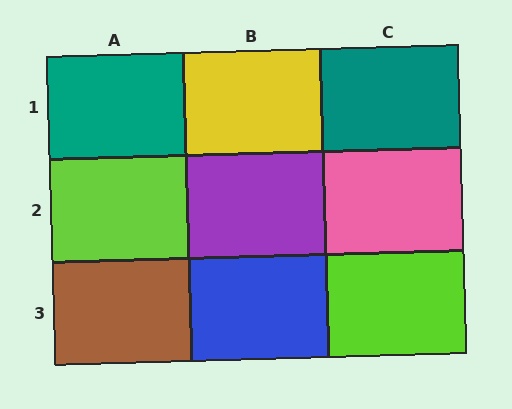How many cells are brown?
1 cell is brown.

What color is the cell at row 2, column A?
Lime.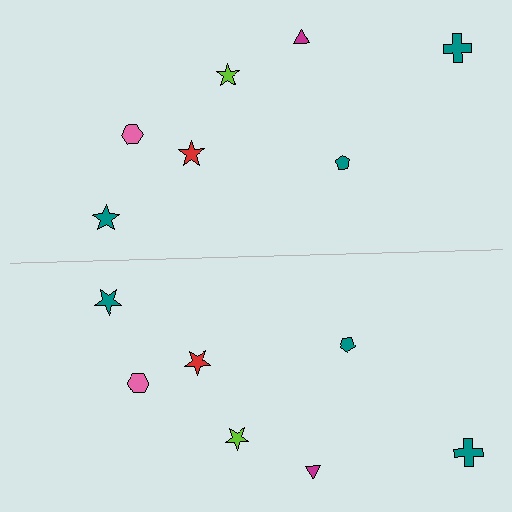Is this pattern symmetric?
Yes, this pattern has bilateral (reflection) symmetry.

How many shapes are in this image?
There are 14 shapes in this image.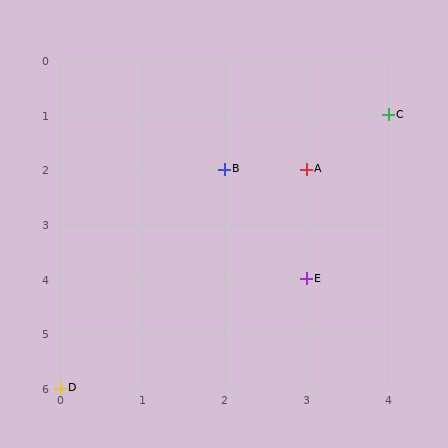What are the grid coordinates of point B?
Point B is at grid coordinates (2, 2).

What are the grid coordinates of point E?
Point E is at grid coordinates (3, 4).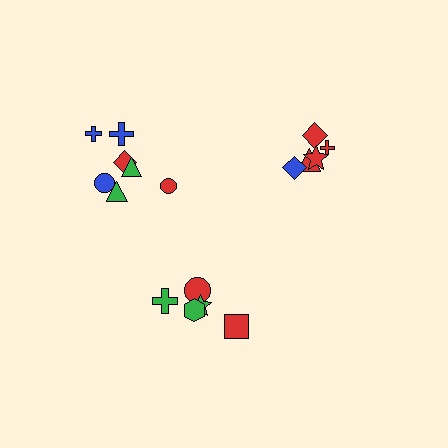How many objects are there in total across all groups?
There are 17 objects.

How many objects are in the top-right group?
There are 5 objects.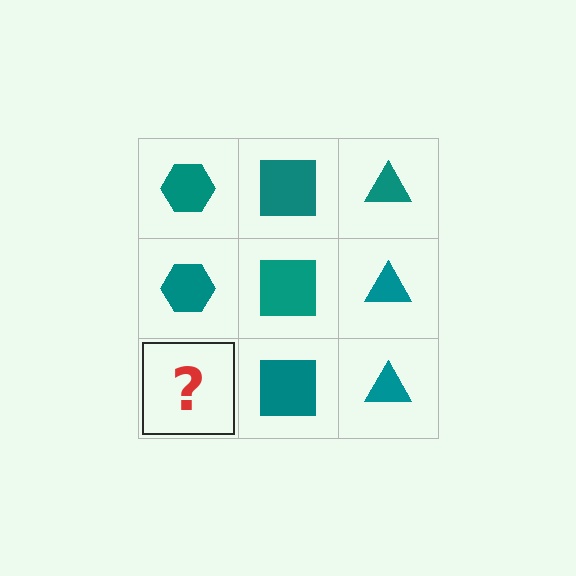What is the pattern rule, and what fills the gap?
The rule is that each column has a consistent shape. The gap should be filled with a teal hexagon.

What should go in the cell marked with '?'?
The missing cell should contain a teal hexagon.